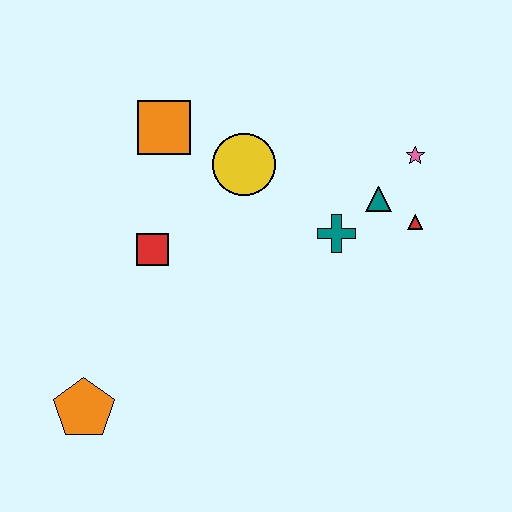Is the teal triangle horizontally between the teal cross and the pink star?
Yes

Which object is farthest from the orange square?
The orange pentagon is farthest from the orange square.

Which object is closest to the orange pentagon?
The red square is closest to the orange pentagon.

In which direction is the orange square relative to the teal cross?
The orange square is to the left of the teal cross.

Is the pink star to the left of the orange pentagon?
No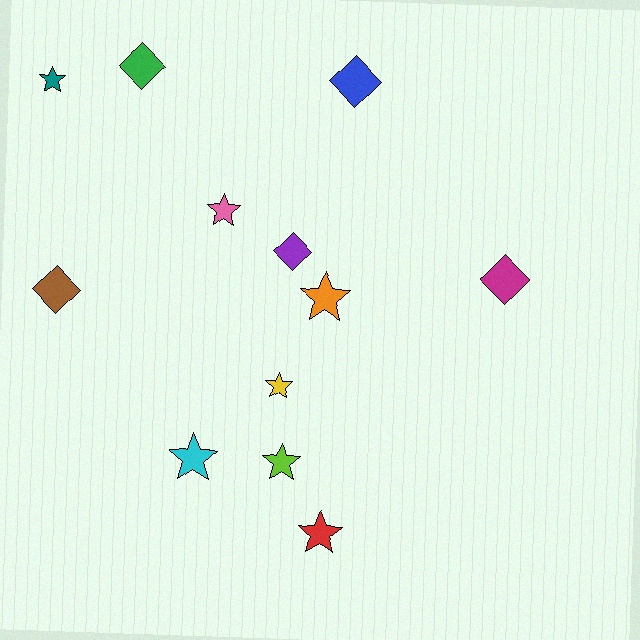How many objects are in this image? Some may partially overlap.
There are 12 objects.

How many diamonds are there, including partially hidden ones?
There are 5 diamonds.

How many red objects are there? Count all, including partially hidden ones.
There is 1 red object.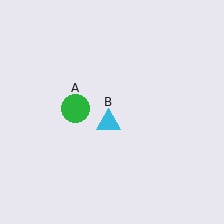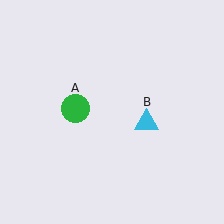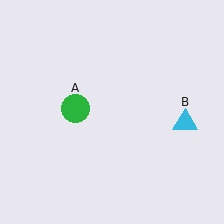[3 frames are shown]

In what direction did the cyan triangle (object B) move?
The cyan triangle (object B) moved right.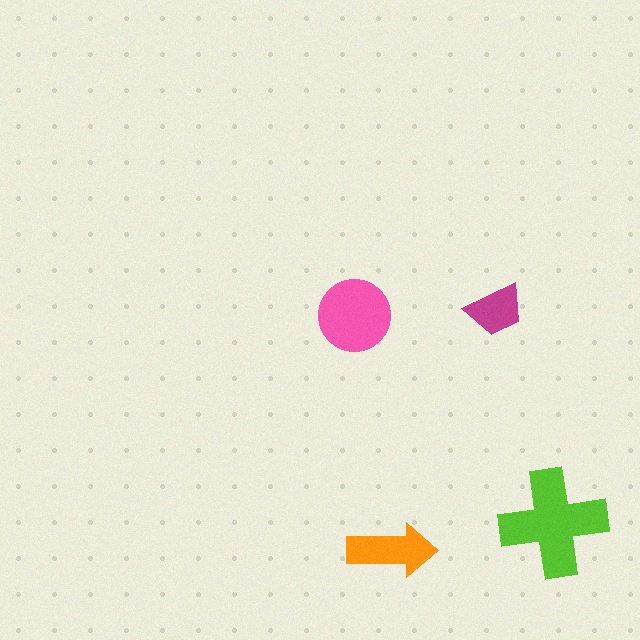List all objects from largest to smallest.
The lime cross, the pink circle, the orange arrow, the magenta trapezoid.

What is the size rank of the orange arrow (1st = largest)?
3rd.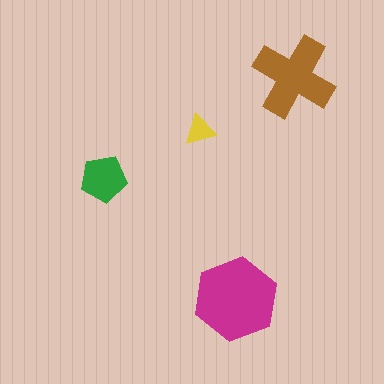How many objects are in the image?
There are 4 objects in the image.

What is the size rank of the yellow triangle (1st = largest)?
4th.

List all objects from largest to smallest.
The magenta hexagon, the brown cross, the green pentagon, the yellow triangle.